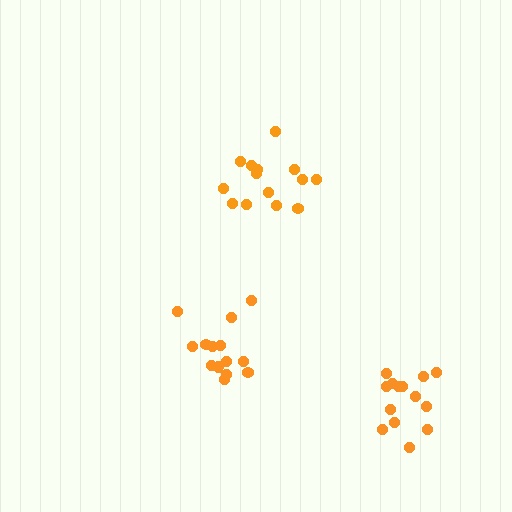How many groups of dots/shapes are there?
There are 3 groups.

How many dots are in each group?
Group 1: 14 dots, Group 2: 14 dots, Group 3: 14 dots (42 total).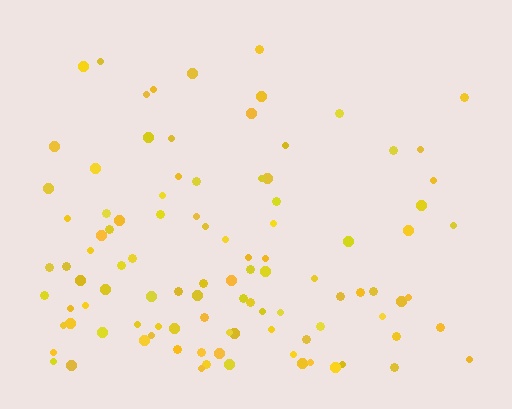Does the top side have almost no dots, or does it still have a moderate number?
Still a moderate number, just noticeably fewer than the bottom.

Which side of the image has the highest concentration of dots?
The bottom.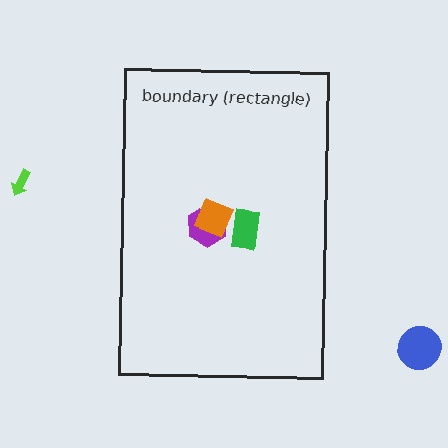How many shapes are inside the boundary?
3 inside, 2 outside.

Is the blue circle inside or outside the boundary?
Outside.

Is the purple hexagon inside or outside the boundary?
Inside.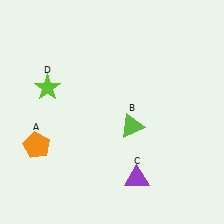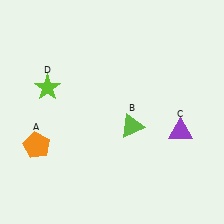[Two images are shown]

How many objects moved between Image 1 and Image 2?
1 object moved between the two images.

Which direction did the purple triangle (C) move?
The purple triangle (C) moved up.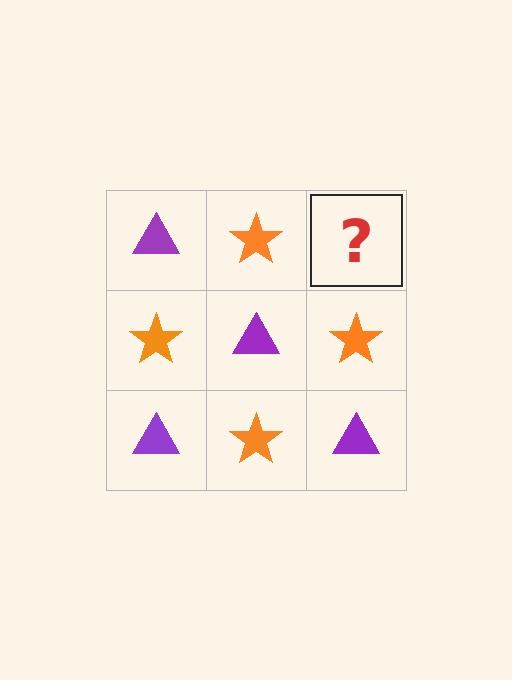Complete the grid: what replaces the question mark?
The question mark should be replaced with a purple triangle.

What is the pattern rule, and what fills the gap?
The rule is that it alternates purple triangle and orange star in a checkerboard pattern. The gap should be filled with a purple triangle.